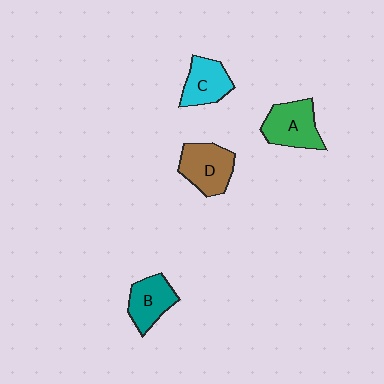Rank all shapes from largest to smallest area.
From largest to smallest: D (brown), A (green), B (teal), C (cyan).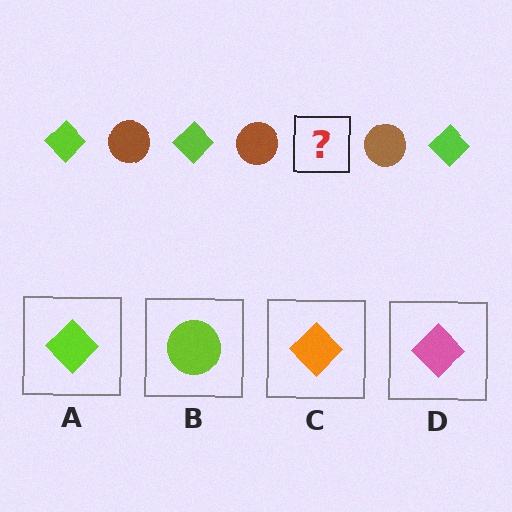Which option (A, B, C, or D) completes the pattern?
A.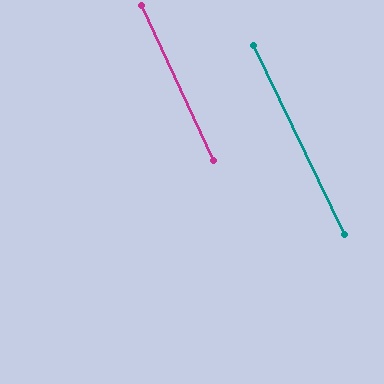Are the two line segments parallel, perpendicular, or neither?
Parallel — their directions differ by only 1.0°.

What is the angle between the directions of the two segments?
Approximately 1 degree.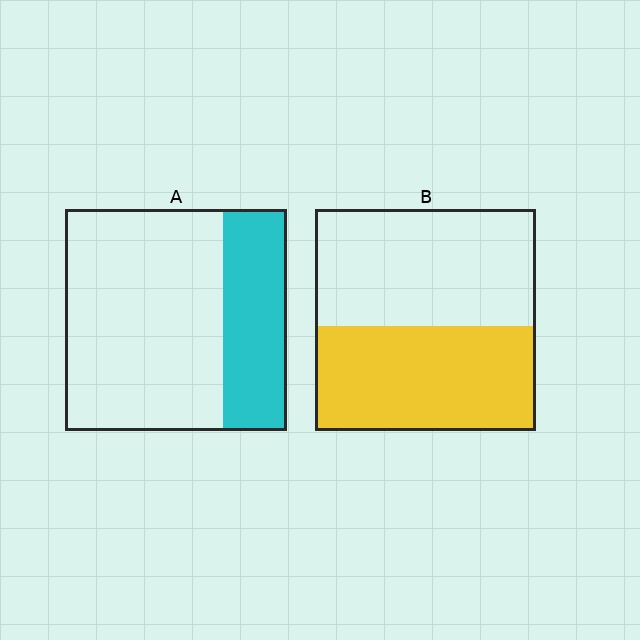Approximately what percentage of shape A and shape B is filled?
A is approximately 30% and B is approximately 45%.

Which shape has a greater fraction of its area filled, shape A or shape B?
Shape B.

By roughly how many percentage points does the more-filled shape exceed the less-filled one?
By roughly 20 percentage points (B over A).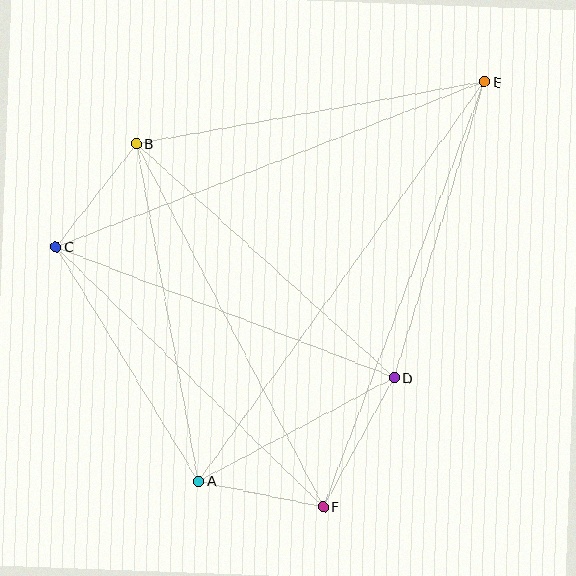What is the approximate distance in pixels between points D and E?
The distance between D and E is approximately 310 pixels.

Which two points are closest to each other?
Points A and F are closest to each other.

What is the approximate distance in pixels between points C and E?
The distance between C and E is approximately 459 pixels.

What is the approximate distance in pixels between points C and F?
The distance between C and F is approximately 373 pixels.